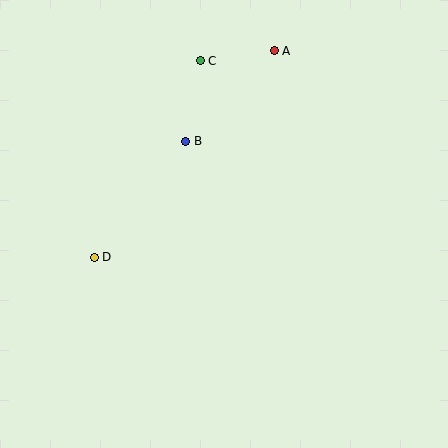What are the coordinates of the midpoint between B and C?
The midpoint between B and C is at (193, 101).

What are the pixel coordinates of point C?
Point C is at (200, 61).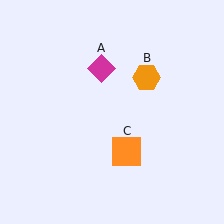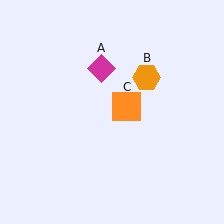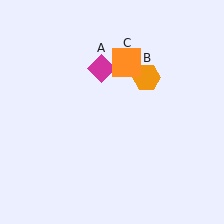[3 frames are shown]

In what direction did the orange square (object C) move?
The orange square (object C) moved up.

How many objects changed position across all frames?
1 object changed position: orange square (object C).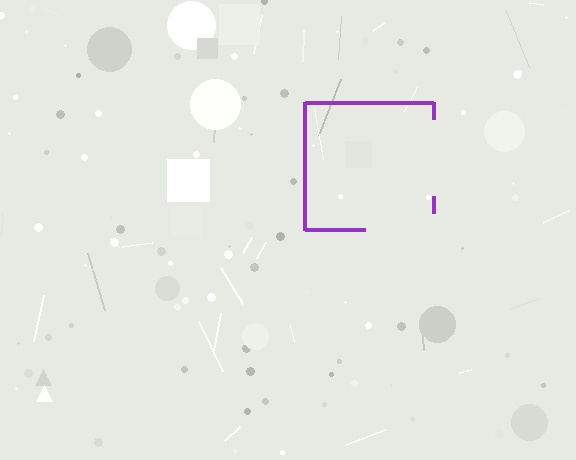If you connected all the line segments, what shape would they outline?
They would outline a square.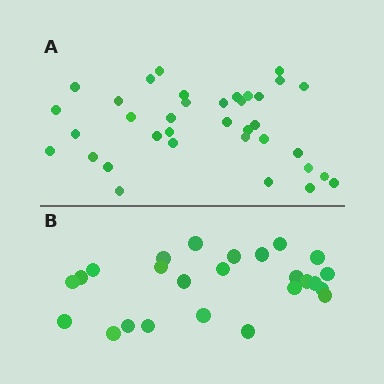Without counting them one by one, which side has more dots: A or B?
Region A (the top region) has more dots.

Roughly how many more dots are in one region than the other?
Region A has roughly 12 or so more dots than region B.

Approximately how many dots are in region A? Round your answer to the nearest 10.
About 40 dots. (The exact count is 36, which rounds to 40.)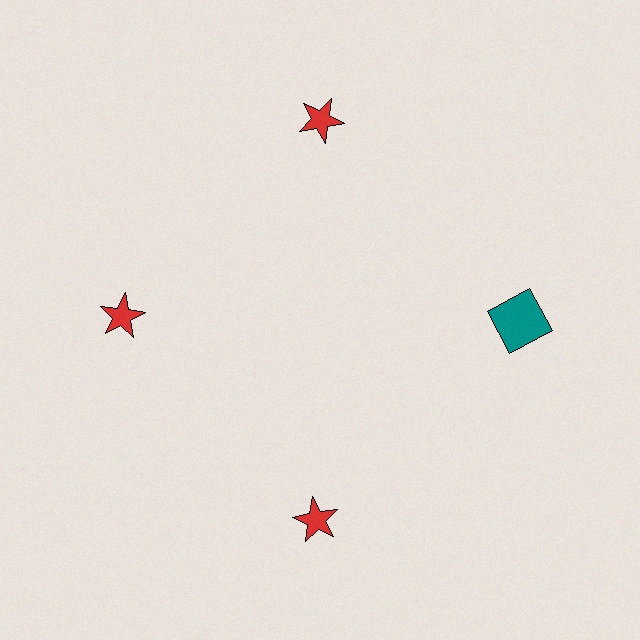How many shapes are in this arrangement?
There are 4 shapes arranged in a ring pattern.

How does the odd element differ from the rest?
It differs in both color (teal instead of red) and shape (square instead of star).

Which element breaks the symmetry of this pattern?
The teal square at roughly the 3 o'clock position breaks the symmetry. All other shapes are red stars.